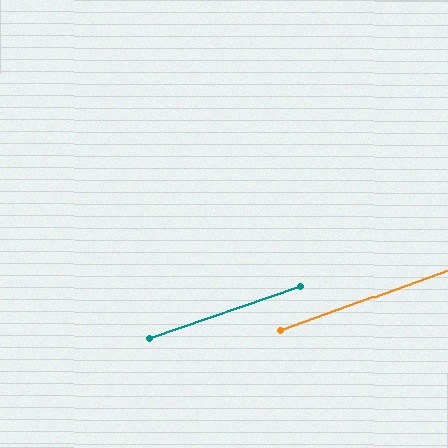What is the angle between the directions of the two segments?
Approximately 1 degree.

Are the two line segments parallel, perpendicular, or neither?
Parallel — their directions differ by only 0.8°.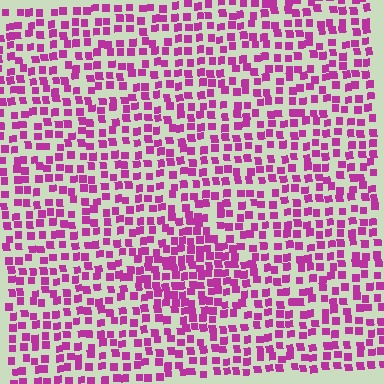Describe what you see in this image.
The image contains small magenta elements arranged at two different densities. A diamond-shaped region is visible where the elements are more densely packed than the surrounding area.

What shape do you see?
I see a diamond.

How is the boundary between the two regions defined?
The boundary is defined by a change in element density (approximately 1.6x ratio). All elements are the same color, size, and shape.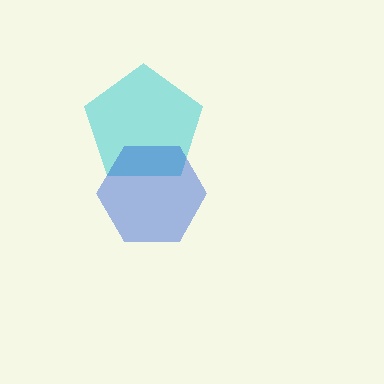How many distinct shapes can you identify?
There are 2 distinct shapes: a cyan pentagon, a blue hexagon.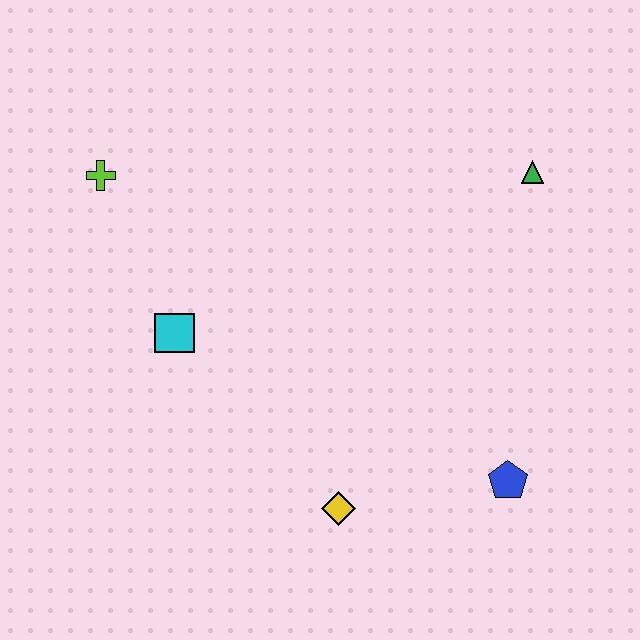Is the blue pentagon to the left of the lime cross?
No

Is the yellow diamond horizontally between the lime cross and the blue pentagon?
Yes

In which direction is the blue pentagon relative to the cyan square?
The blue pentagon is to the right of the cyan square.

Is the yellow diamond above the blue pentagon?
No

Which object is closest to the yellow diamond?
The blue pentagon is closest to the yellow diamond.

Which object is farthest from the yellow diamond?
The lime cross is farthest from the yellow diamond.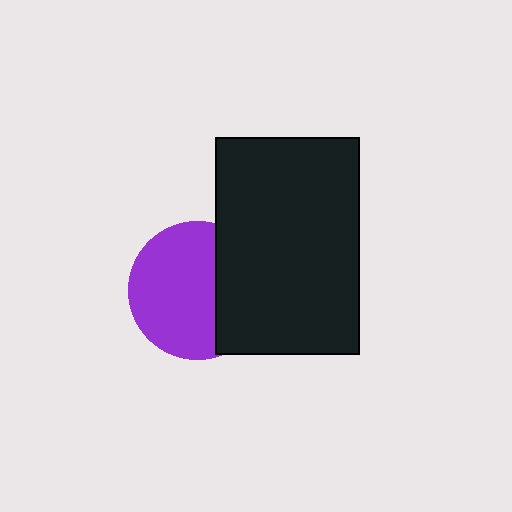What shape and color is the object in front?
The object in front is a black rectangle.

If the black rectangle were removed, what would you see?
You would see the complete purple circle.